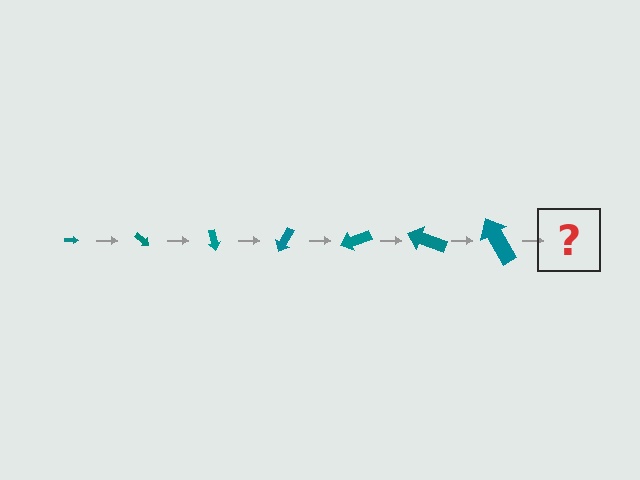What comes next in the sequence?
The next element should be an arrow, larger than the previous one and rotated 280 degrees from the start.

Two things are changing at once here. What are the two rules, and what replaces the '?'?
The two rules are that the arrow grows larger each step and it rotates 40 degrees each step. The '?' should be an arrow, larger than the previous one and rotated 280 degrees from the start.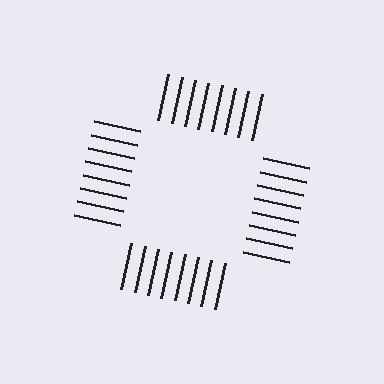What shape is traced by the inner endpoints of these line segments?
An illusory square — the line segments terminate on its edges but no continuous stroke is drawn.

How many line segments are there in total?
32 — 8 along each of the 4 edges.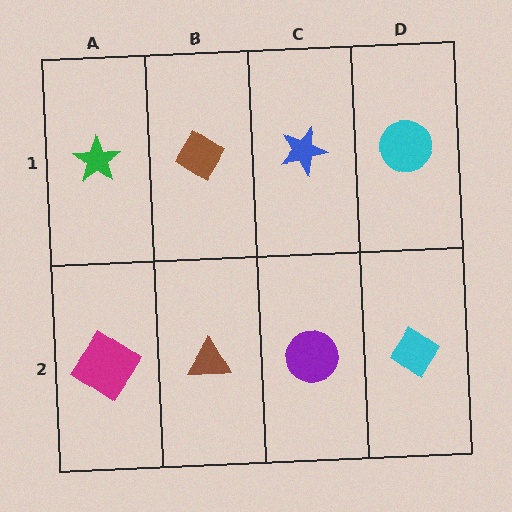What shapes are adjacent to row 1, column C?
A purple circle (row 2, column C), a brown diamond (row 1, column B), a cyan circle (row 1, column D).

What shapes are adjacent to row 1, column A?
A magenta diamond (row 2, column A), a brown diamond (row 1, column B).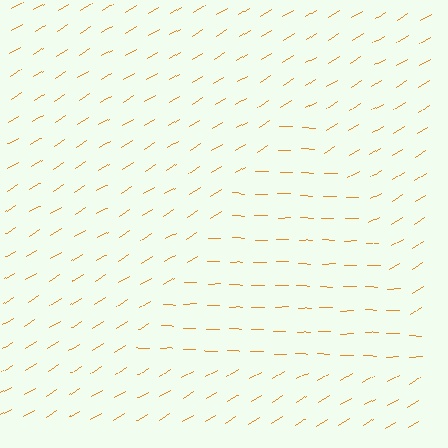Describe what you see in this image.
The image is filled with small orange line segments. A triangle region in the image has lines oriented differently from the surrounding lines, creating a visible texture boundary.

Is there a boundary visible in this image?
Yes, there is a texture boundary formed by a change in line orientation.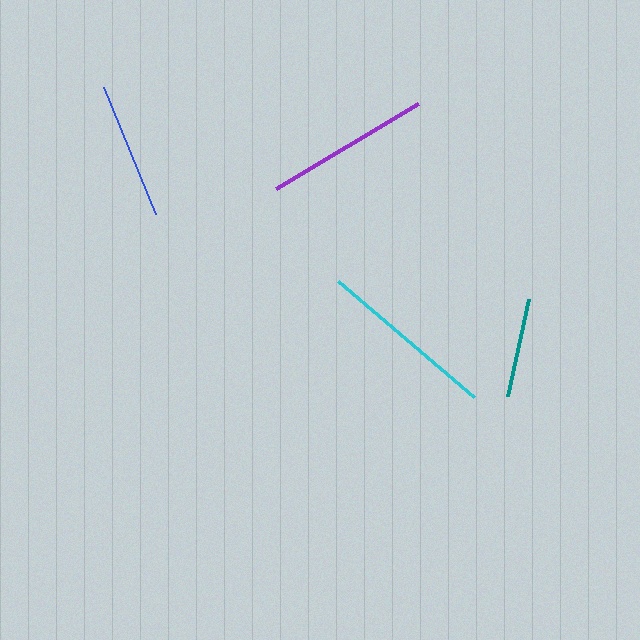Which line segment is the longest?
The cyan line is the longest at approximately 179 pixels.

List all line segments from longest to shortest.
From longest to shortest: cyan, purple, blue, teal.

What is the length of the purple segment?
The purple segment is approximately 165 pixels long.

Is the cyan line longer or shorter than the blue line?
The cyan line is longer than the blue line.